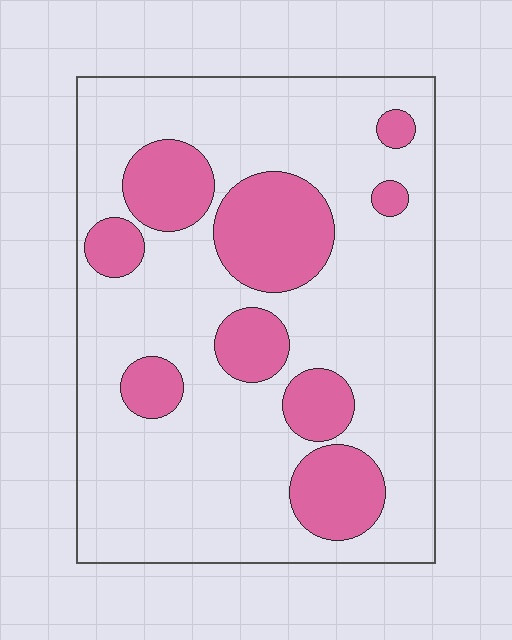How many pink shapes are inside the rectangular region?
9.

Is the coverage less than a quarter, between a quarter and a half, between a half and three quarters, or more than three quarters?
Less than a quarter.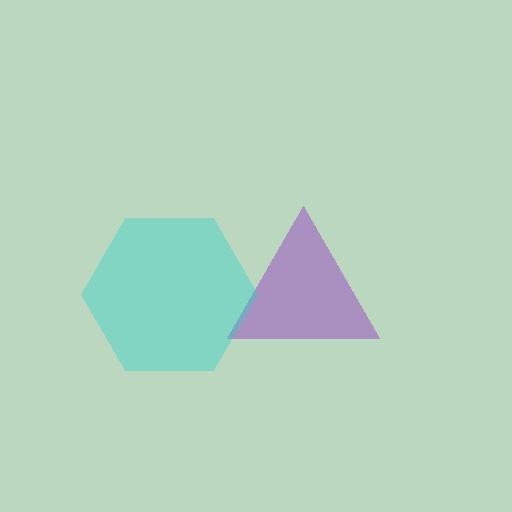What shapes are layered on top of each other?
The layered shapes are: a purple triangle, a cyan hexagon.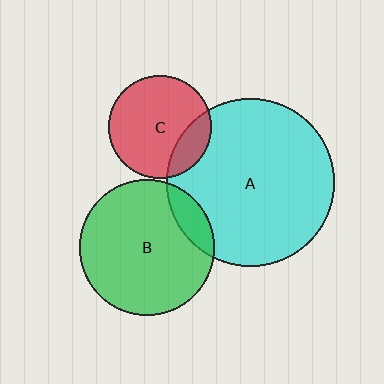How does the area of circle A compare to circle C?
Approximately 2.7 times.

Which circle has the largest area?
Circle A (cyan).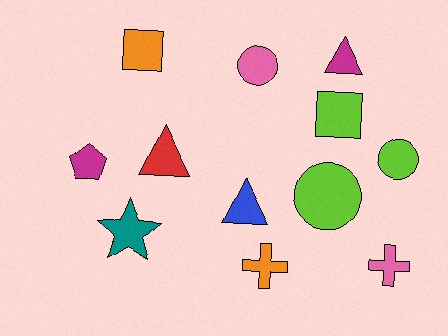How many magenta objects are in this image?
There are 2 magenta objects.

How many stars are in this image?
There is 1 star.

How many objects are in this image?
There are 12 objects.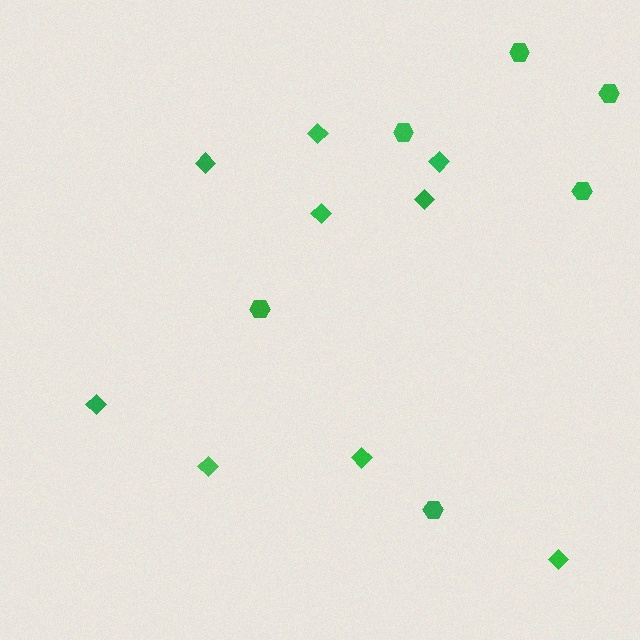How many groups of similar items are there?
There are 2 groups: one group of hexagons (6) and one group of diamonds (9).